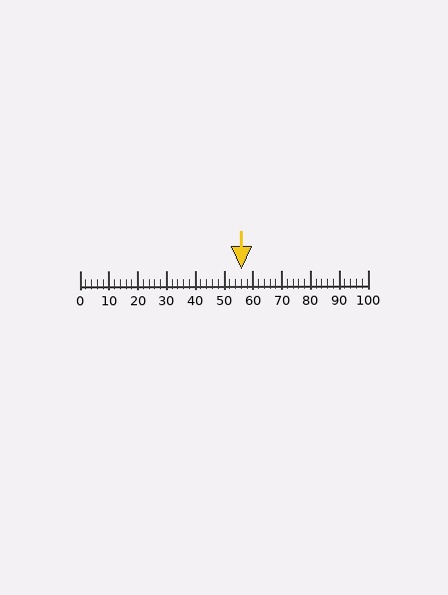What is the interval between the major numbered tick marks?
The major tick marks are spaced 10 units apart.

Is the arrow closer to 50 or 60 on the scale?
The arrow is closer to 60.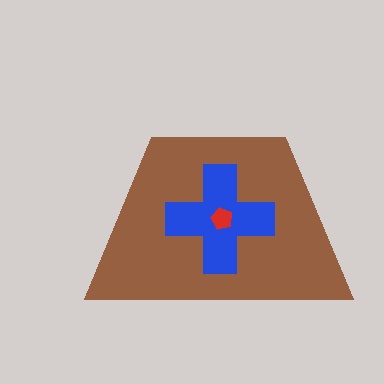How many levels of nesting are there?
3.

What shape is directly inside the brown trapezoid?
The blue cross.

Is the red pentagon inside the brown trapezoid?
Yes.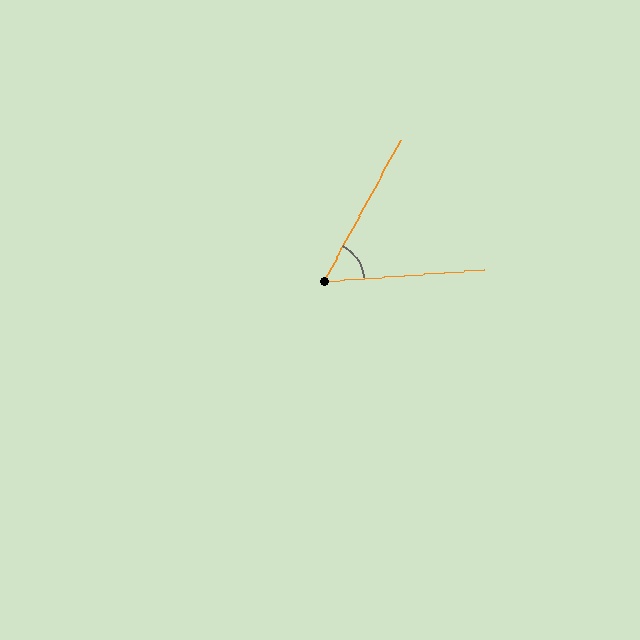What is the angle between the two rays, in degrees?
Approximately 57 degrees.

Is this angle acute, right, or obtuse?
It is acute.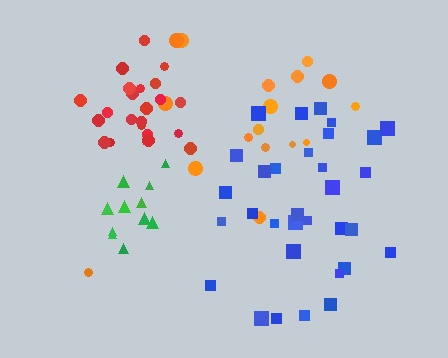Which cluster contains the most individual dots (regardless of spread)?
Blue (32).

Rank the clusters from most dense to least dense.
red, green, blue, orange.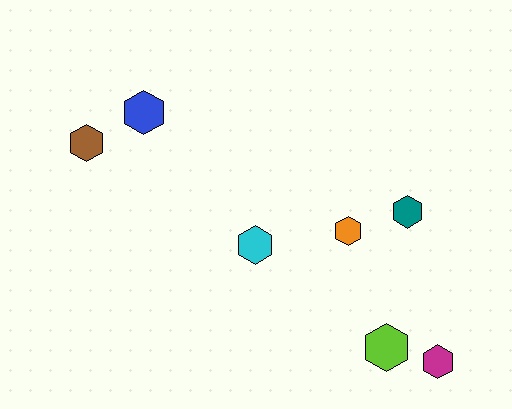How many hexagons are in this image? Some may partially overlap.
There are 7 hexagons.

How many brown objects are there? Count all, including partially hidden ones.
There is 1 brown object.